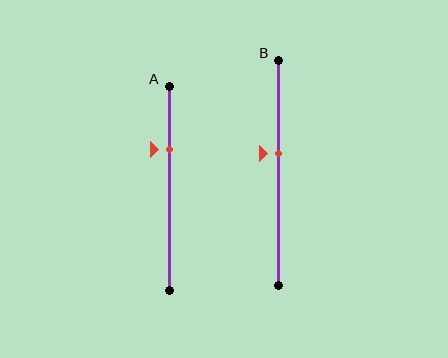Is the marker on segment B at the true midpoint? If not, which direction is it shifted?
No, the marker on segment B is shifted upward by about 8% of the segment length.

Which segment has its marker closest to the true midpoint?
Segment B has its marker closest to the true midpoint.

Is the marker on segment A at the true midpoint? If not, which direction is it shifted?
No, the marker on segment A is shifted upward by about 19% of the segment length.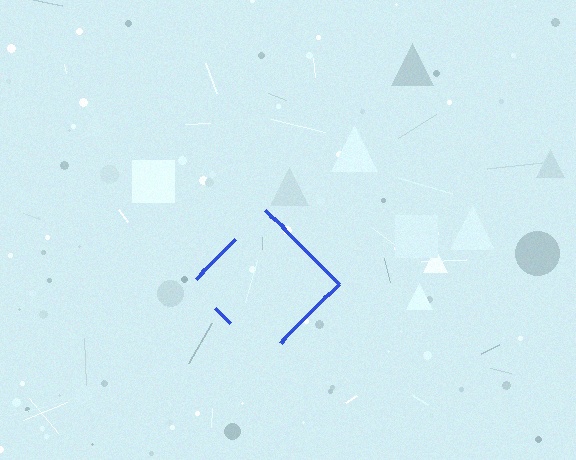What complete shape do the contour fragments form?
The contour fragments form a diamond.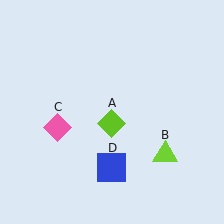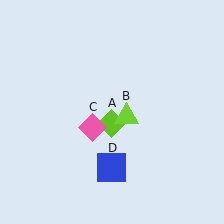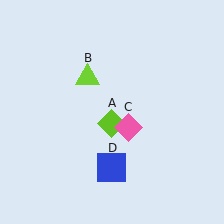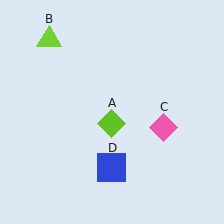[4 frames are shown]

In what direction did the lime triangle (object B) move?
The lime triangle (object B) moved up and to the left.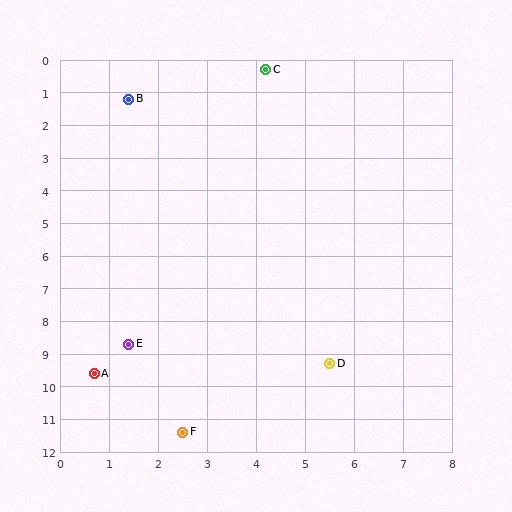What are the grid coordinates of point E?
Point E is at approximately (1.4, 8.7).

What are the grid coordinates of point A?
Point A is at approximately (0.7, 9.6).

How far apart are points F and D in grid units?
Points F and D are about 3.7 grid units apart.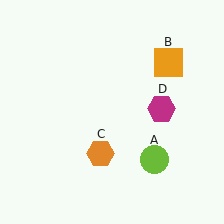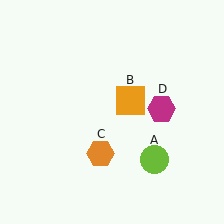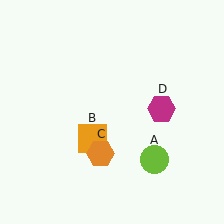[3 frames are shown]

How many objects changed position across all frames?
1 object changed position: orange square (object B).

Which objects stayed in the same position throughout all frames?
Lime circle (object A) and orange hexagon (object C) and magenta hexagon (object D) remained stationary.